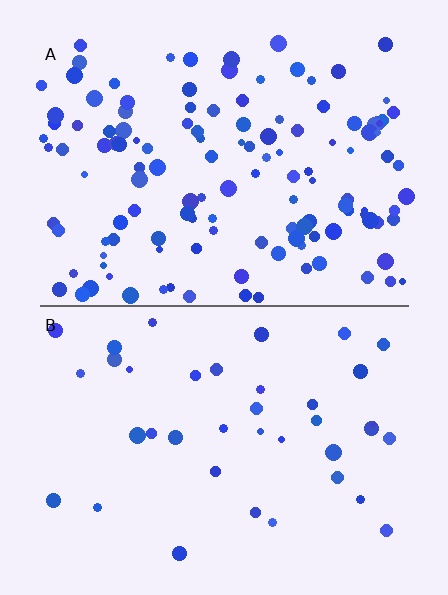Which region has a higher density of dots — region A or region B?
A (the top).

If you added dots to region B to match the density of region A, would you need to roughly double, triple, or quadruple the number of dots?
Approximately triple.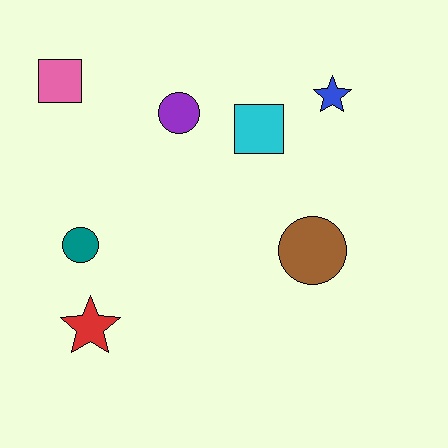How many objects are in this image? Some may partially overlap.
There are 7 objects.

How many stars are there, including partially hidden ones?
There are 2 stars.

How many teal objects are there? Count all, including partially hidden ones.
There is 1 teal object.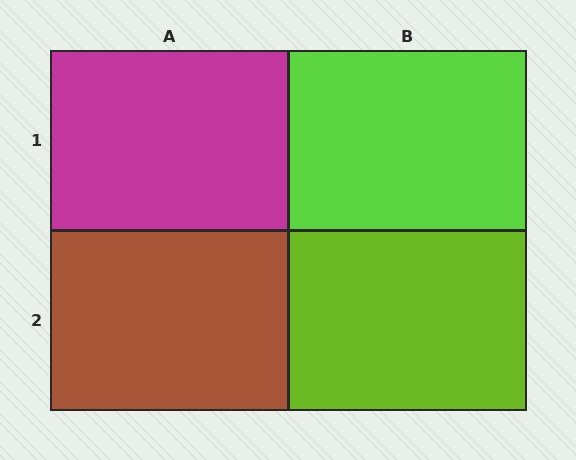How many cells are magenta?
1 cell is magenta.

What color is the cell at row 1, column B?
Lime.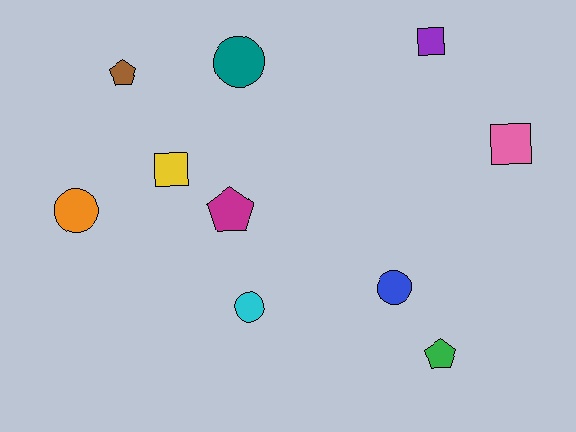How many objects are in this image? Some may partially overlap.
There are 10 objects.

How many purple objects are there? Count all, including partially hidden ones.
There is 1 purple object.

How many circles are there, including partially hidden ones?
There are 4 circles.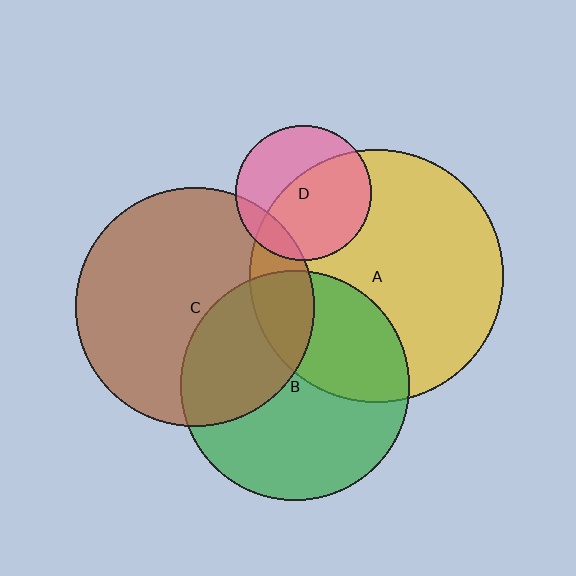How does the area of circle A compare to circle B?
Approximately 1.2 times.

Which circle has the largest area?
Circle A (yellow).